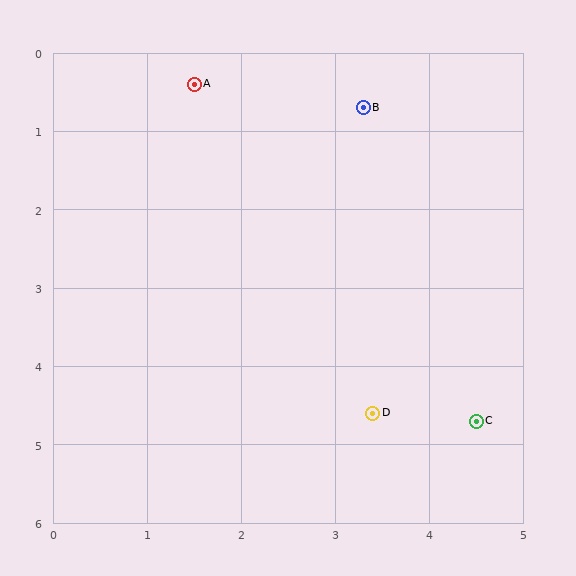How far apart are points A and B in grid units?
Points A and B are about 1.8 grid units apart.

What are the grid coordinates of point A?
Point A is at approximately (1.5, 0.4).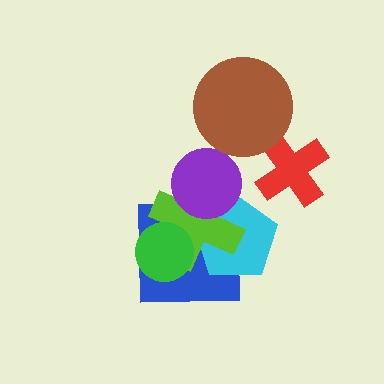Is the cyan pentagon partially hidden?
Yes, it is partially covered by another shape.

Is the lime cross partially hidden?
Yes, it is partially covered by another shape.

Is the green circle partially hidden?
No, no other shape covers it.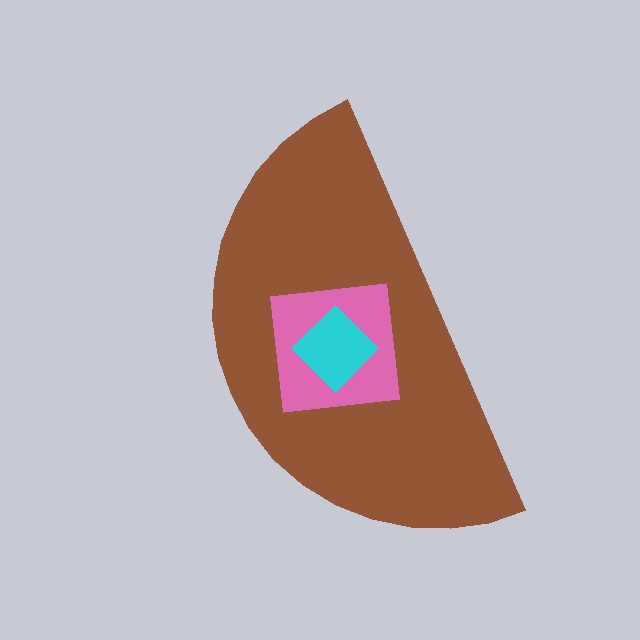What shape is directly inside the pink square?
The cyan diamond.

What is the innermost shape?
The cyan diamond.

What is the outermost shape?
The brown semicircle.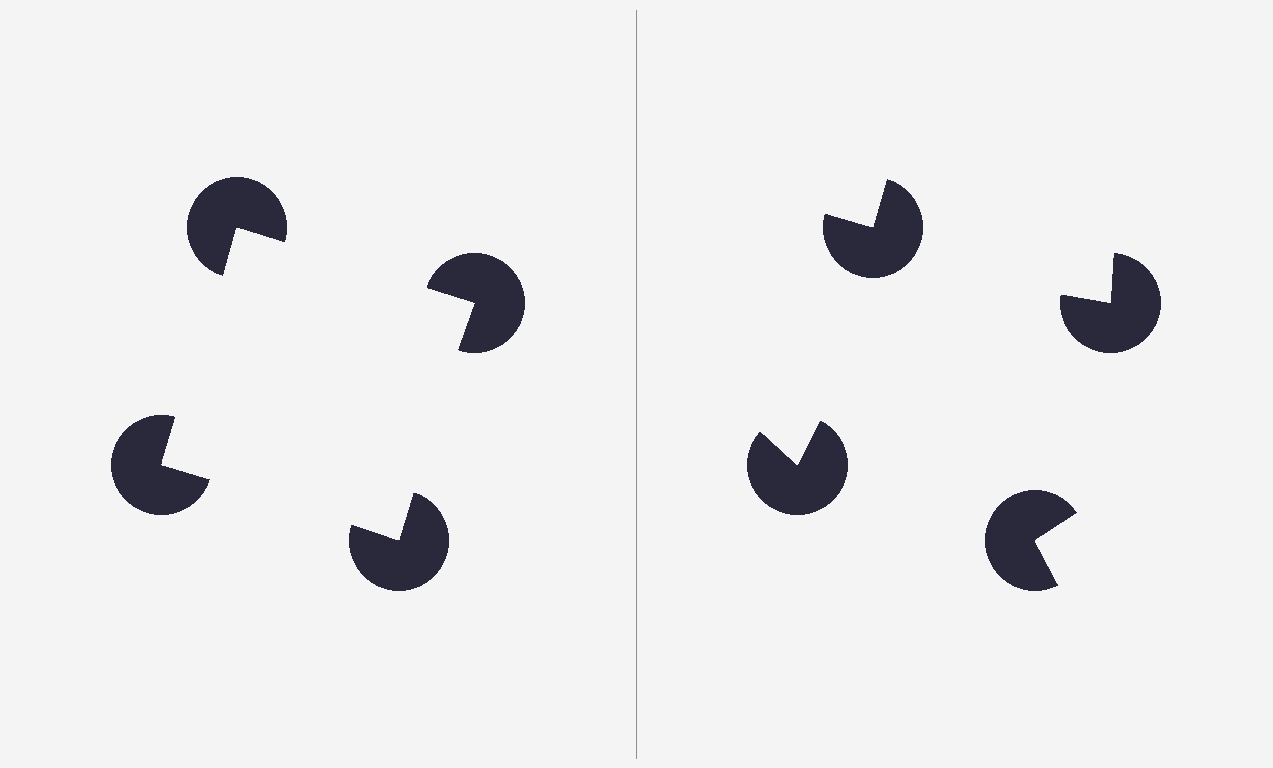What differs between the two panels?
The pac-man discs are positioned identically on both sides; only the wedge orientations differ. On the left they align to a square; on the right they are misaligned.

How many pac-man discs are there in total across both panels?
8 — 4 on each side.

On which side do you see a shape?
An illusory square appears on the left side. On the right side the wedge cuts are rotated, so no coherent shape forms.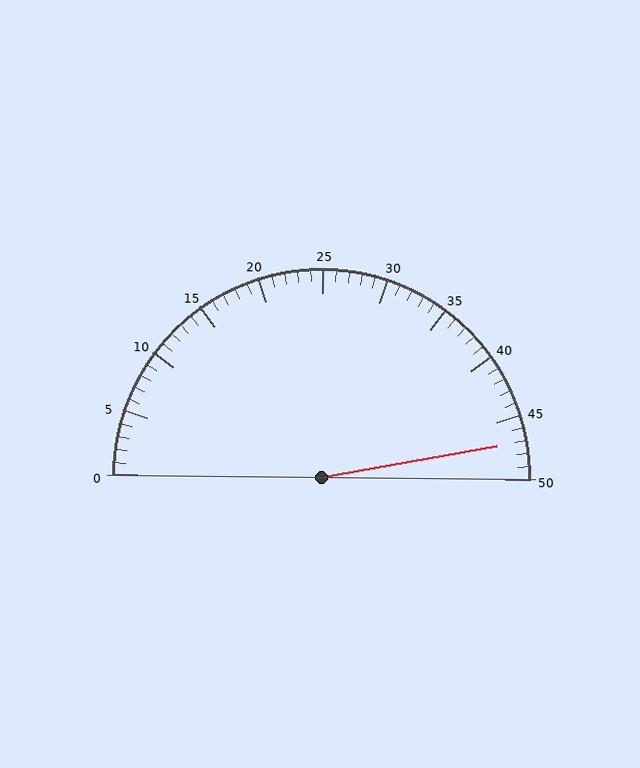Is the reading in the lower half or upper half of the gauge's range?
The reading is in the upper half of the range (0 to 50).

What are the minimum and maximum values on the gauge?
The gauge ranges from 0 to 50.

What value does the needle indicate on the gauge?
The needle indicates approximately 47.